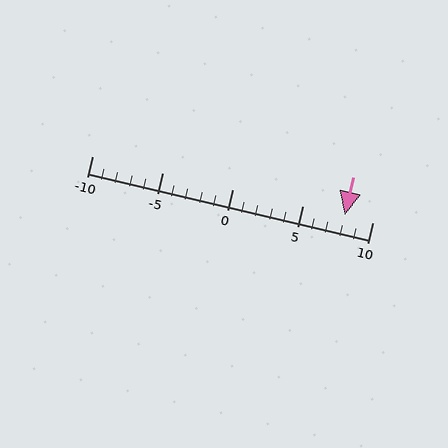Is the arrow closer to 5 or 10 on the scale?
The arrow is closer to 10.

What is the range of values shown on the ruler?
The ruler shows values from -10 to 10.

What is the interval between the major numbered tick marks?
The major tick marks are spaced 5 units apart.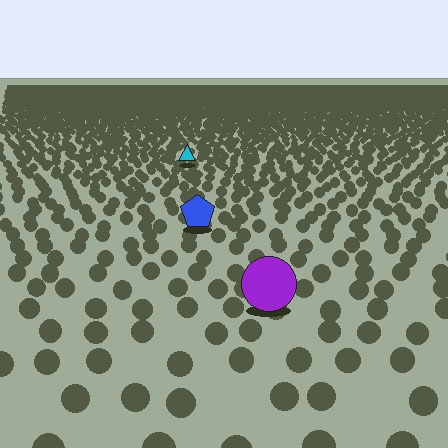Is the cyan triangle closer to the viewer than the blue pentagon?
No. The blue pentagon is closer — you can tell from the texture gradient: the ground texture is coarser near it.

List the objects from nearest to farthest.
From nearest to farthest: the purple circle, the blue pentagon, the cyan triangle.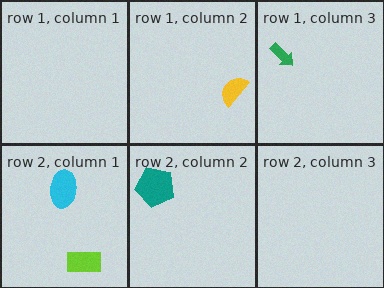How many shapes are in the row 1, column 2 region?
1.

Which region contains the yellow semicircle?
The row 1, column 2 region.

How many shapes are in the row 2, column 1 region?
2.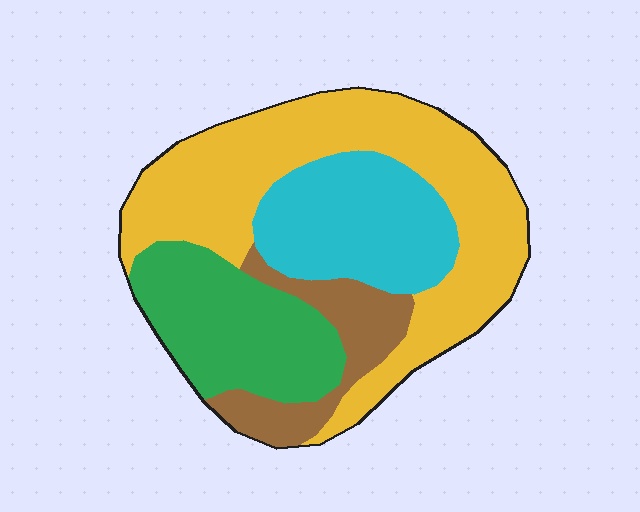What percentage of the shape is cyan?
Cyan takes up about one fifth (1/5) of the shape.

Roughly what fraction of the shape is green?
Green covers around 20% of the shape.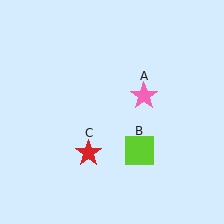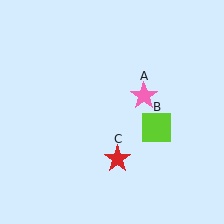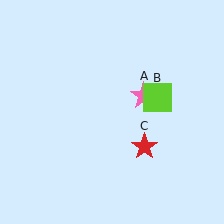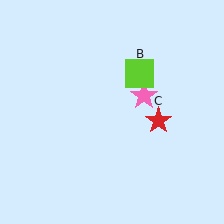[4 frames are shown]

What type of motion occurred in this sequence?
The lime square (object B), red star (object C) rotated counterclockwise around the center of the scene.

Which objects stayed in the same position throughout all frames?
Pink star (object A) remained stationary.